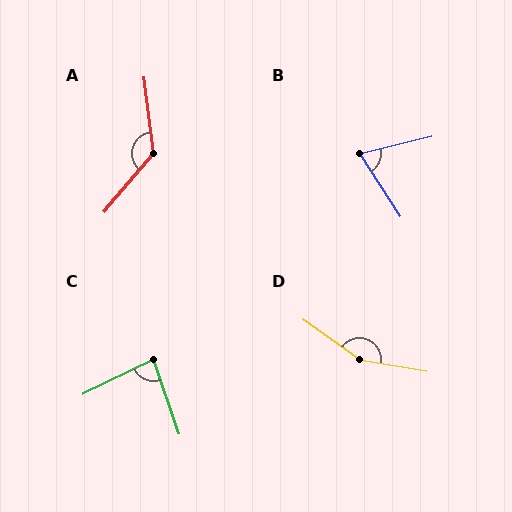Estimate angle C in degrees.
Approximately 84 degrees.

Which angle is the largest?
D, at approximately 154 degrees.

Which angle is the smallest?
B, at approximately 71 degrees.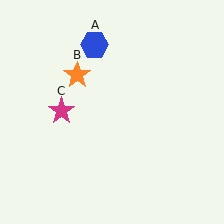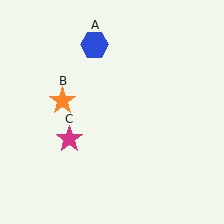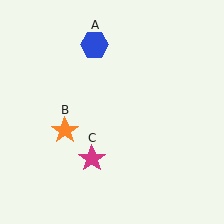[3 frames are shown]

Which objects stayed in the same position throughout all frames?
Blue hexagon (object A) remained stationary.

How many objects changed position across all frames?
2 objects changed position: orange star (object B), magenta star (object C).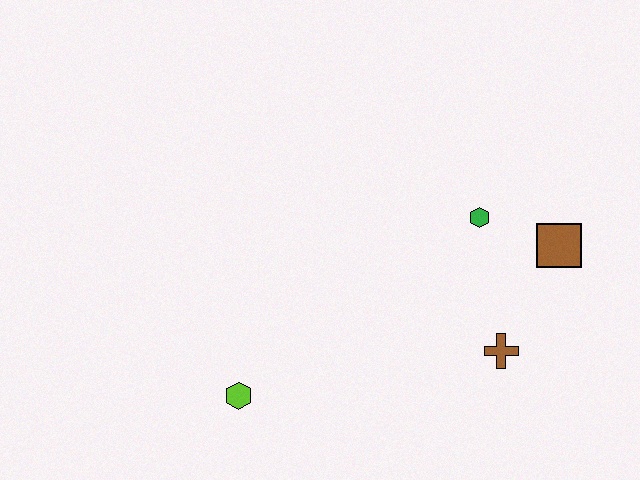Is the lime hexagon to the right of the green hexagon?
No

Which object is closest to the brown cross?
The brown square is closest to the brown cross.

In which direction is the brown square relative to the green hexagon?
The brown square is to the right of the green hexagon.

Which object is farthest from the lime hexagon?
The brown square is farthest from the lime hexagon.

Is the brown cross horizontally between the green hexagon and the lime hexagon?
No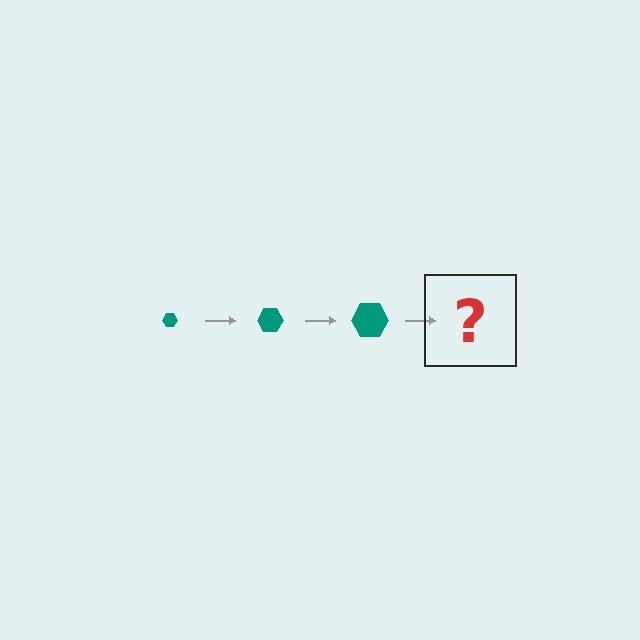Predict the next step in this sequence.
The next step is a teal hexagon, larger than the previous one.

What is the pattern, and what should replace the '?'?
The pattern is that the hexagon gets progressively larger each step. The '?' should be a teal hexagon, larger than the previous one.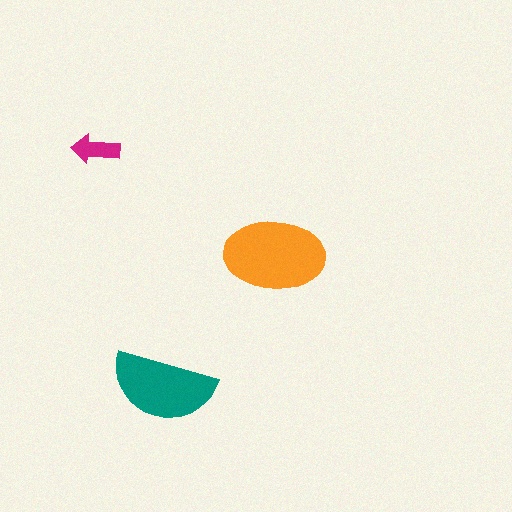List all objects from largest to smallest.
The orange ellipse, the teal semicircle, the magenta arrow.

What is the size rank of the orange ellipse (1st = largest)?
1st.